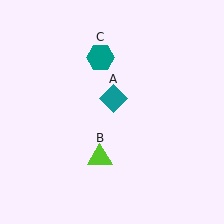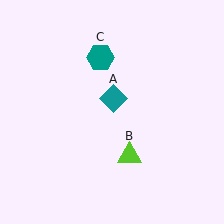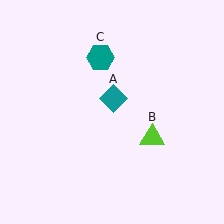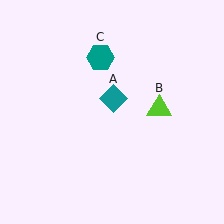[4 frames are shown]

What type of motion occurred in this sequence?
The lime triangle (object B) rotated counterclockwise around the center of the scene.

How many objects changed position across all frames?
1 object changed position: lime triangle (object B).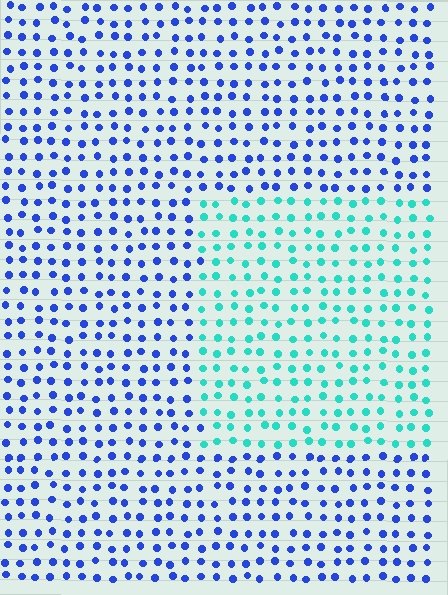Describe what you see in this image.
The image is filled with small blue elements in a uniform arrangement. A rectangle-shaped region is visible where the elements are tinted to a slightly different hue, forming a subtle color boundary.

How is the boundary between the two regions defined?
The boundary is defined purely by a slight shift in hue (about 58 degrees). Spacing, size, and orientation are identical on both sides.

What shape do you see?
I see a rectangle.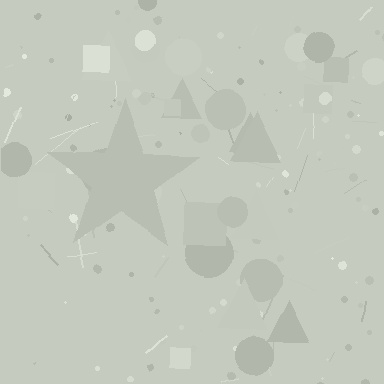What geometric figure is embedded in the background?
A star is embedded in the background.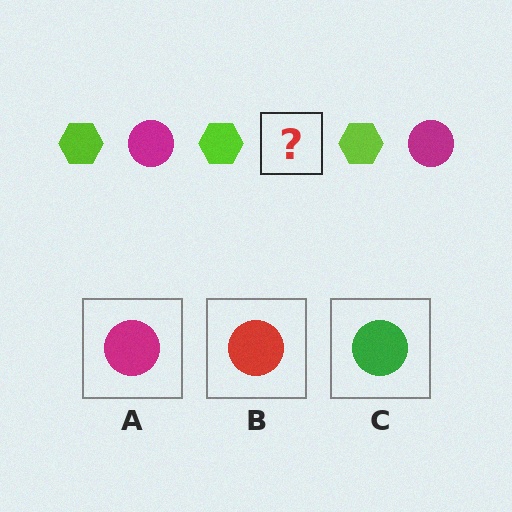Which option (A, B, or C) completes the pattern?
A.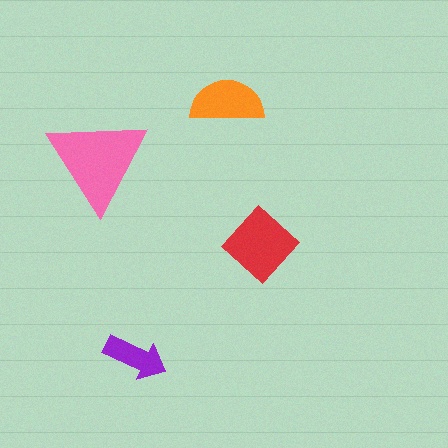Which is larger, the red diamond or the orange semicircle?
The red diamond.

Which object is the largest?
The pink triangle.